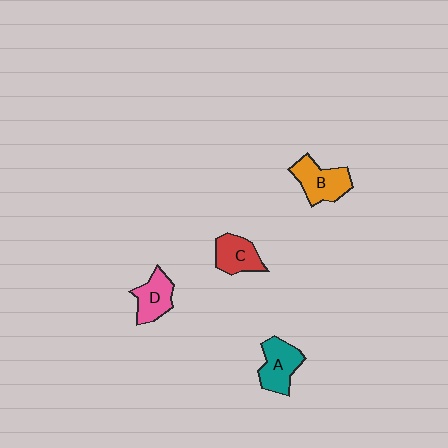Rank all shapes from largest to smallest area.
From largest to smallest: B (orange), A (teal), D (pink), C (red).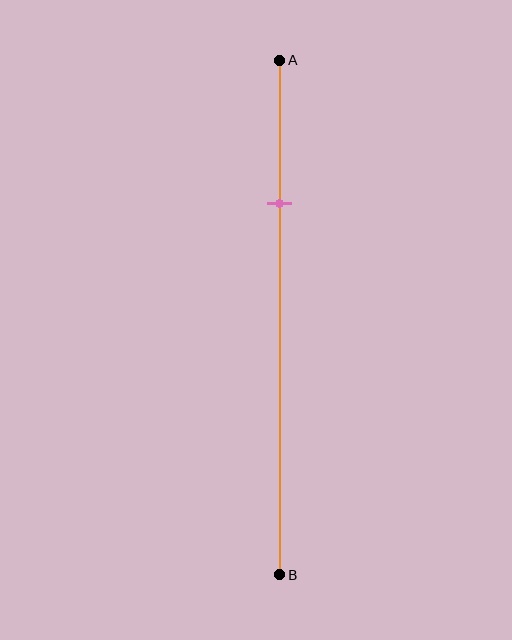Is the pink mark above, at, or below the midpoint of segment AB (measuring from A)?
The pink mark is above the midpoint of segment AB.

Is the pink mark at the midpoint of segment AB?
No, the mark is at about 30% from A, not at the 50% midpoint.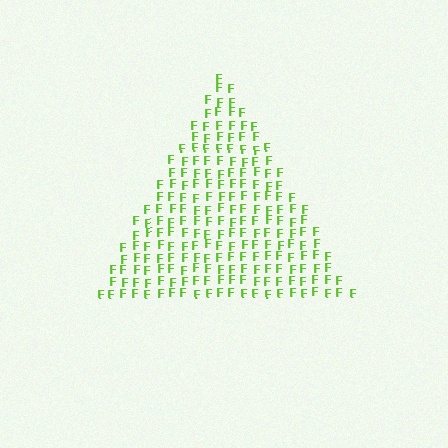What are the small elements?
The small elements are letter F's.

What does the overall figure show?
The overall figure shows a triangle.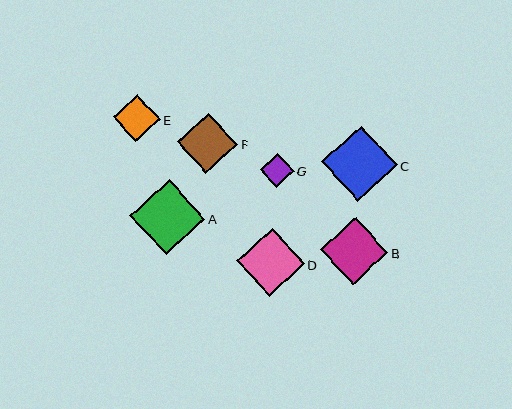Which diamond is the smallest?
Diamond G is the smallest with a size of approximately 34 pixels.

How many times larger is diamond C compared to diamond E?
Diamond C is approximately 1.6 times the size of diamond E.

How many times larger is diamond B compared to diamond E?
Diamond B is approximately 1.5 times the size of diamond E.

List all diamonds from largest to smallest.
From largest to smallest: C, A, D, B, F, E, G.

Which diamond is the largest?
Diamond C is the largest with a size of approximately 75 pixels.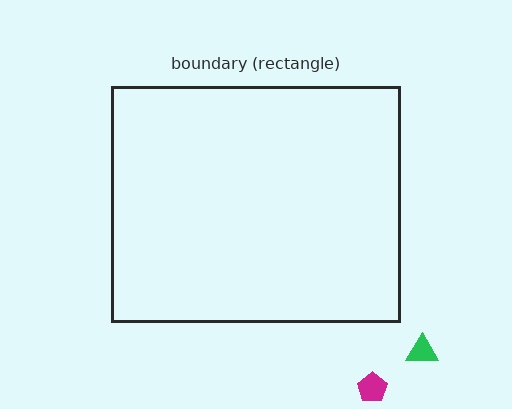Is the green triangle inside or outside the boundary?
Outside.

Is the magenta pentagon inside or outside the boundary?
Outside.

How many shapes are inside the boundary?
0 inside, 2 outside.